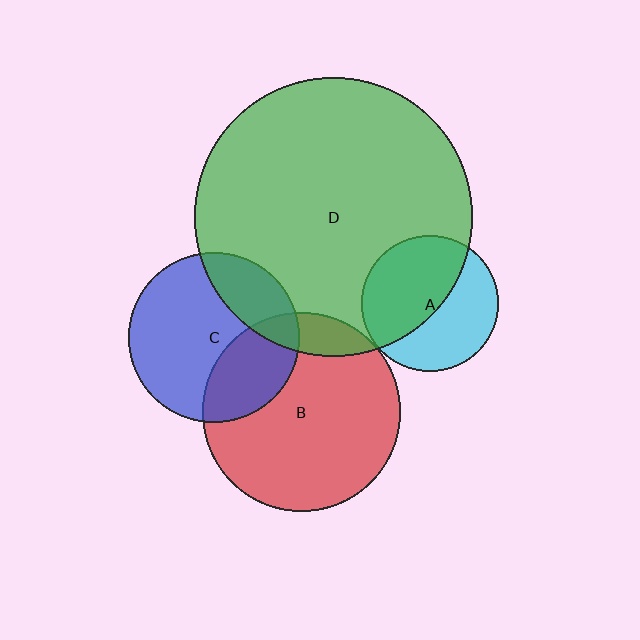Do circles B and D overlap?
Yes.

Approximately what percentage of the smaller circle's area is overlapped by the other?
Approximately 10%.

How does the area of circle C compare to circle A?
Approximately 1.6 times.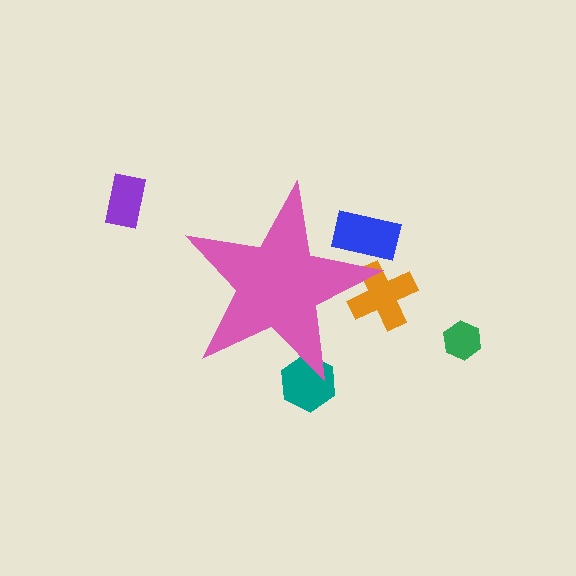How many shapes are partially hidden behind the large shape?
3 shapes are partially hidden.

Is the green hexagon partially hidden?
No, the green hexagon is fully visible.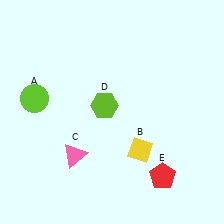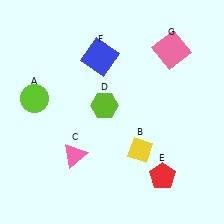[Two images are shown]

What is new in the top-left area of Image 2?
A blue square (F) was added in the top-left area of Image 2.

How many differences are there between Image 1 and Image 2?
There are 2 differences between the two images.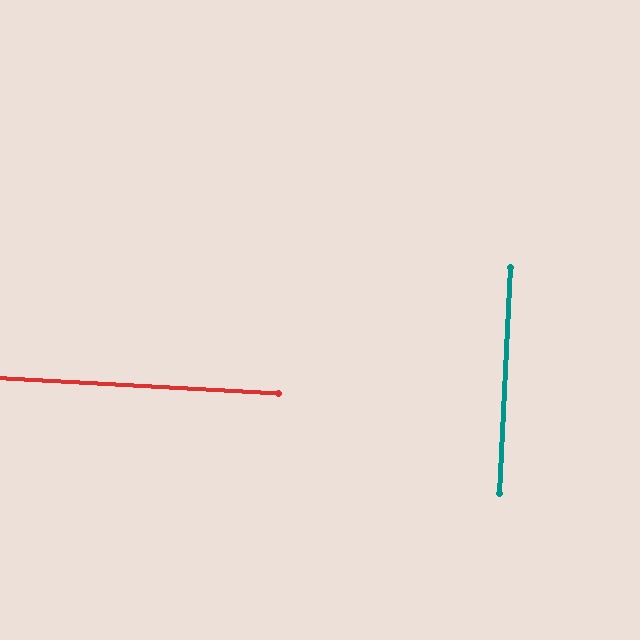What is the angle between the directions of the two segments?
Approximately 90 degrees.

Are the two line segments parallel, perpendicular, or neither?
Perpendicular — they meet at approximately 90°.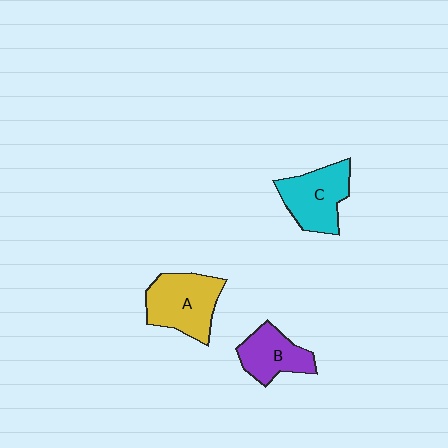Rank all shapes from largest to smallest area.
From largest to smallest: A (yellow), C (cyan), B (purple).